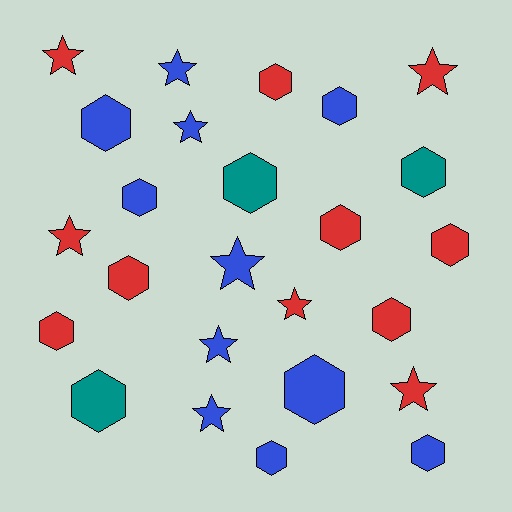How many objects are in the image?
There are 25 objects.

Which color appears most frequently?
Blue, with 11 objects.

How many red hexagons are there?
There are 6 red hexagons.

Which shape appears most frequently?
Hexagon, with 15 objects.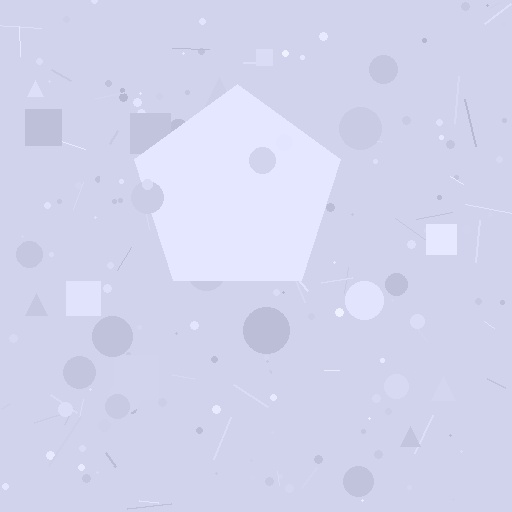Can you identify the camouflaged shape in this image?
The camouflaged shape is a pentagon.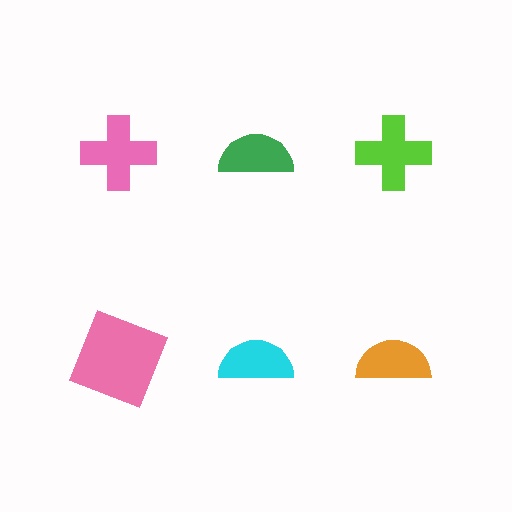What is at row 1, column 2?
A green semicircle.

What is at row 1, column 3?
A lime cross.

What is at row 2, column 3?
An orange semicircle.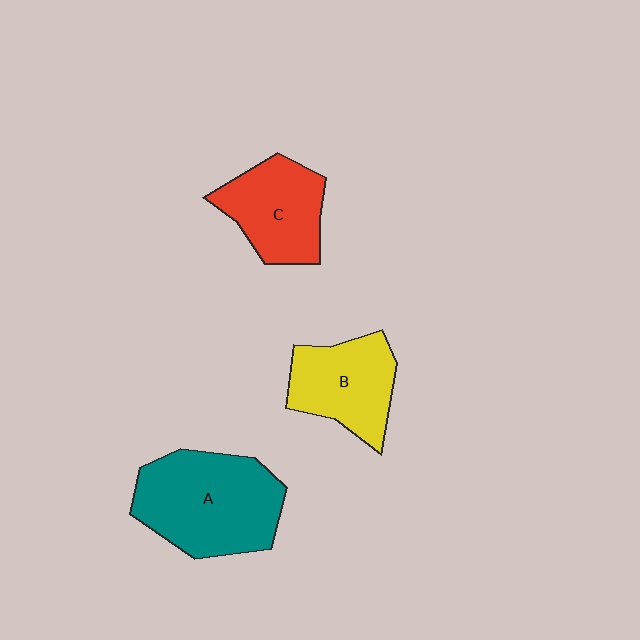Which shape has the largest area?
Shape A (teal).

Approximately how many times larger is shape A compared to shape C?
Approximately 1.5 times.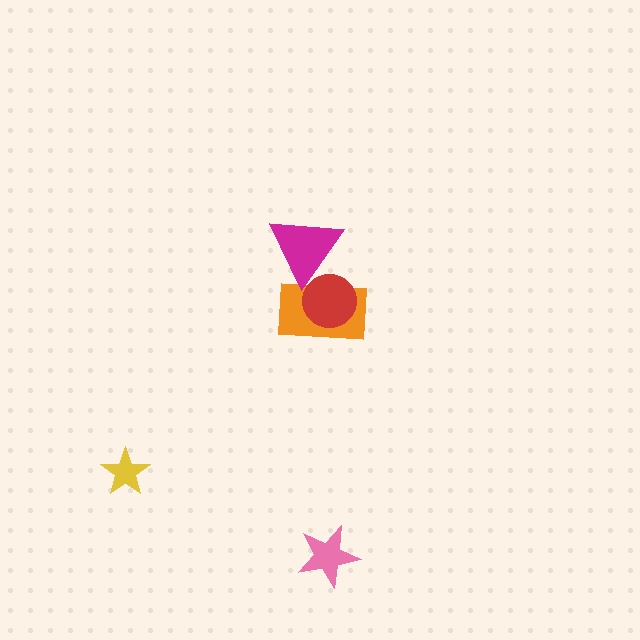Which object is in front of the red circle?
The magenta triangle is in front of the red circle.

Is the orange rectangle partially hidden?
Yes, it is partially covered by another shape.